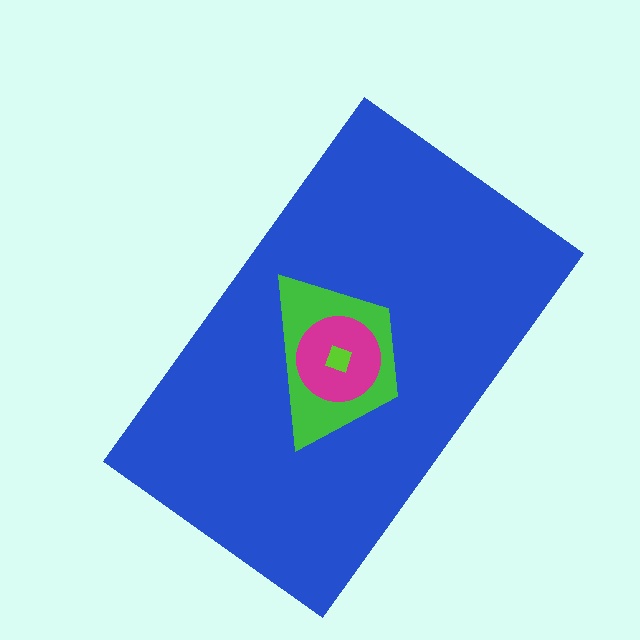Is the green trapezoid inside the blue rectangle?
Yes.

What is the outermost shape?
The blue rectangle.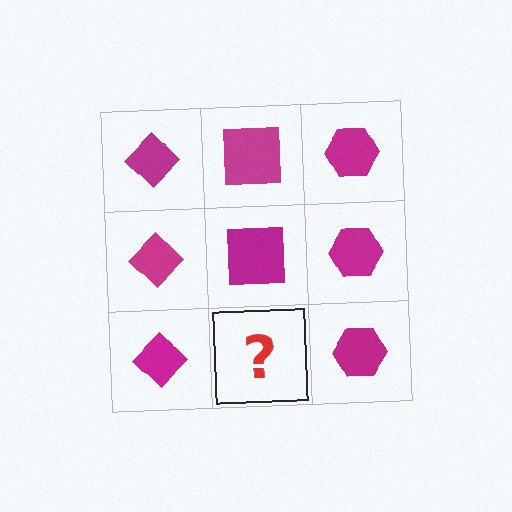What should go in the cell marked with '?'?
The missing cell should contain a magenta square.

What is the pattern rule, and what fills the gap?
The rule is that each column has a consistent shape. The gap should be filled with a magenta square.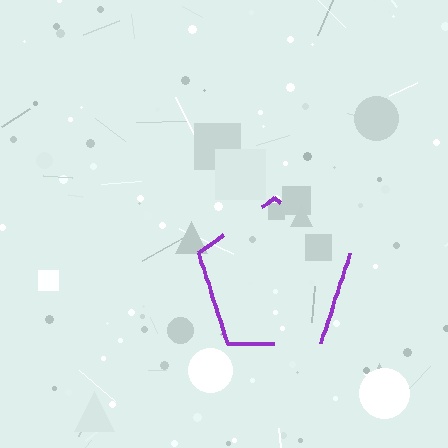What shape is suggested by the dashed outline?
The dashed outline suggests a pentagon.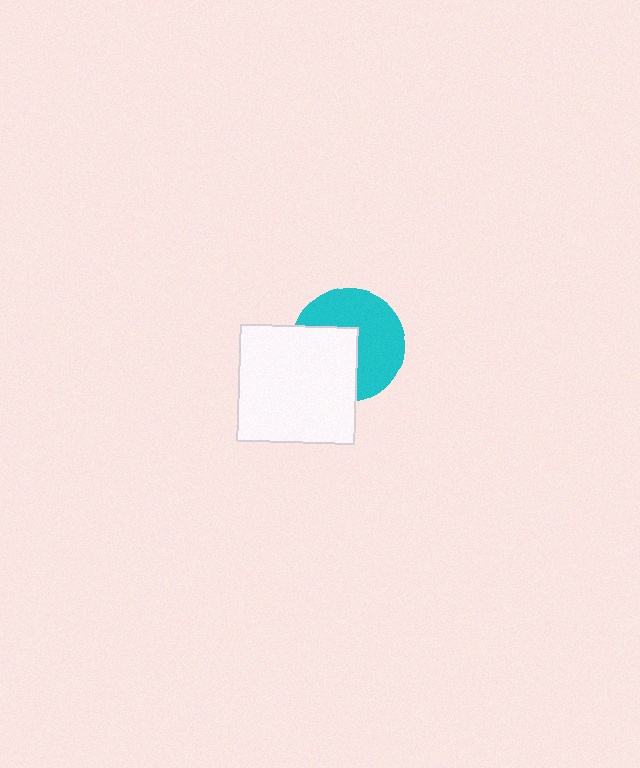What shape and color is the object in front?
The object in front is a white square.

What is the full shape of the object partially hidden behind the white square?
The partially hidden object is a cyan circle.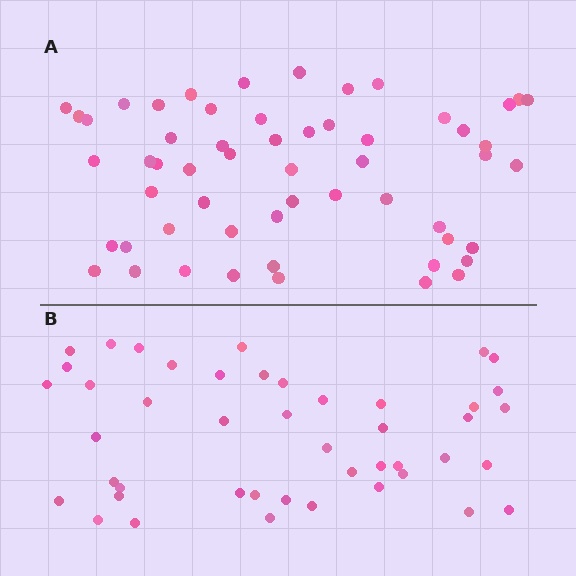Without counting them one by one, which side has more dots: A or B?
Region A (the top region) has more dots.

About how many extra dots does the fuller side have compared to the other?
Region A has roughly 12 or so more dots than region B.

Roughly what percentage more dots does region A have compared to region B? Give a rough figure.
About 25% more.